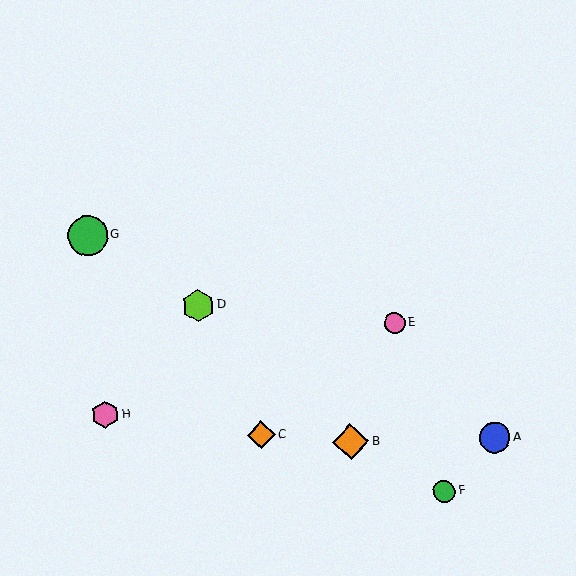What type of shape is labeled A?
Shape A is a blue circle.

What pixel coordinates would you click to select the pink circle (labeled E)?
Click at (395, 323) to select the pink circle E.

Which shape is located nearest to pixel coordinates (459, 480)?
The green circle (labeled F) at (444, 491) is nearest to that location.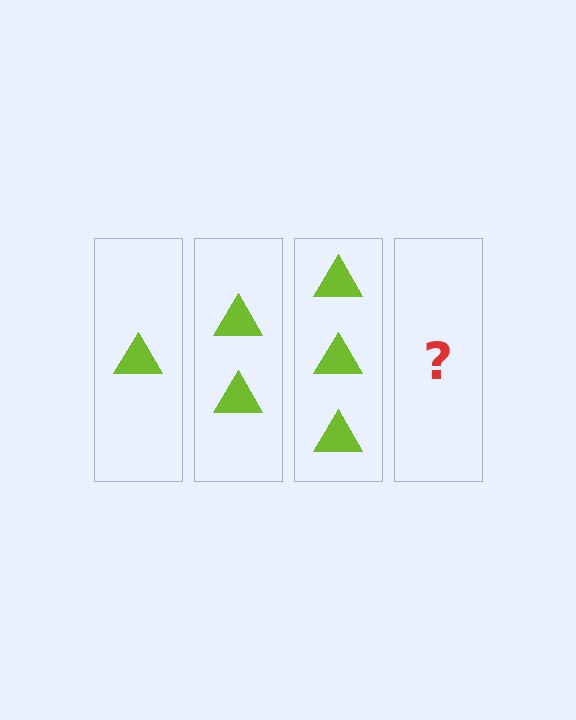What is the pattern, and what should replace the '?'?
The pattern is that each step adds one more triangle. The '?' should be 4 triangles.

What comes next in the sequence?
The next element should be 4 triangles.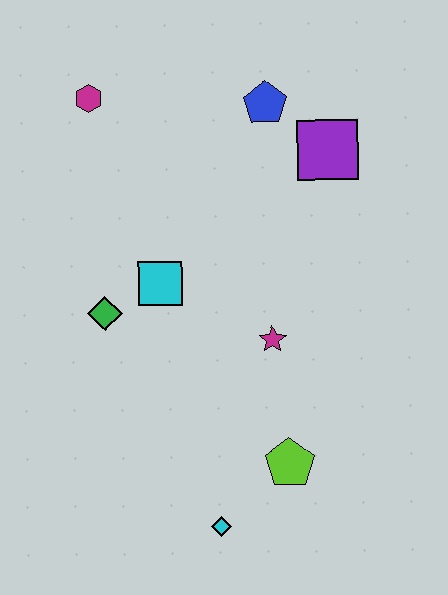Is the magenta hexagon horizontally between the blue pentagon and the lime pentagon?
No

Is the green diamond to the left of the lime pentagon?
Yes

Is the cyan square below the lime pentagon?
No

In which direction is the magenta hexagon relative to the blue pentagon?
The magenta hexagon is to the left of the blue pentagon.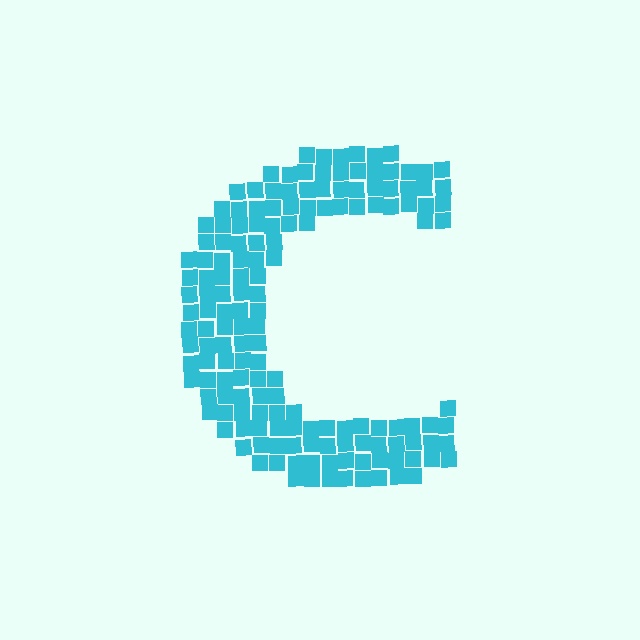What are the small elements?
The small elements are squares.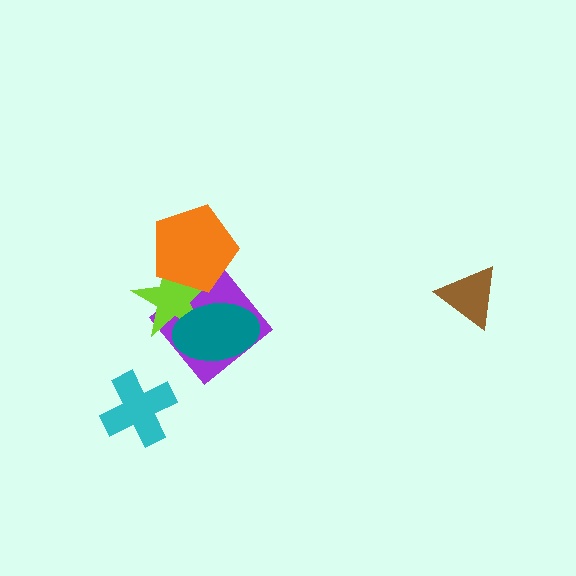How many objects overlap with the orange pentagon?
2 objects overlap with the orange pentagon.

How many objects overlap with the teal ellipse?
2 objects overlap with the teal ellipse.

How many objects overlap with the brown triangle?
0 objects overlap with the brown triangle.